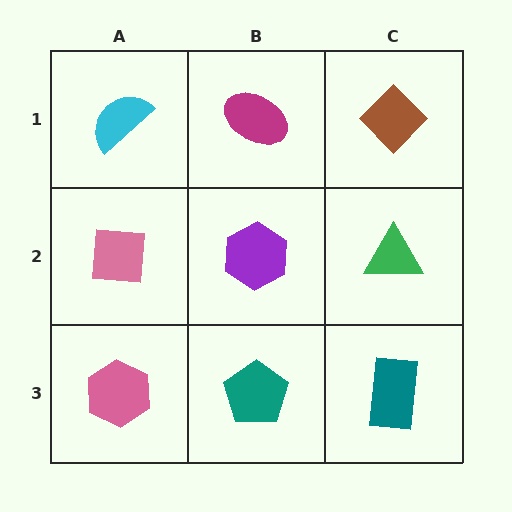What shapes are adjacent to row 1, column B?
A purple hexagon (row 2, column B), a cyan semicircle (row 1, column A), a brown diamond (row 1, column C).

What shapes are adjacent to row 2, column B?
A magenta ellipse (row 1, column B), a teal pentagon (row 3, column B), a pink square (row 2, column A), a green triangle (row 2, column C).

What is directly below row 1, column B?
A purple hexagon.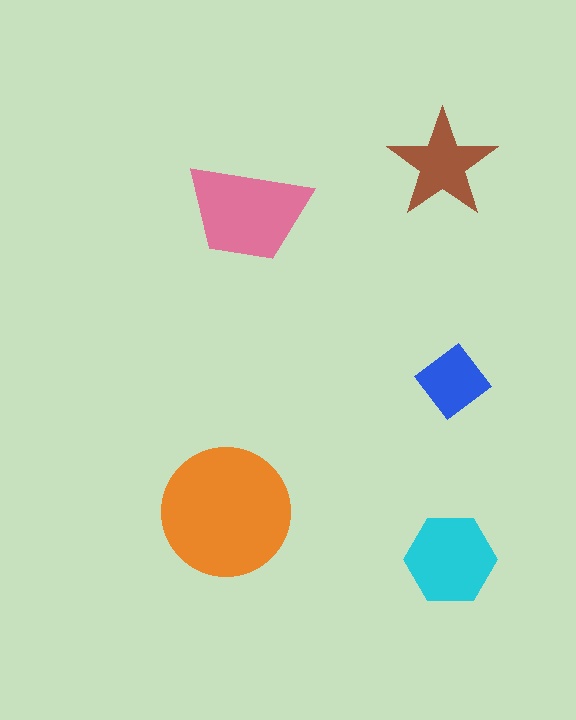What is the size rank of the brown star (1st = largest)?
4th.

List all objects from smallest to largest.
The blue diamond, the brown star, the cyan hexagon, the pink trapezoid, the orange circle.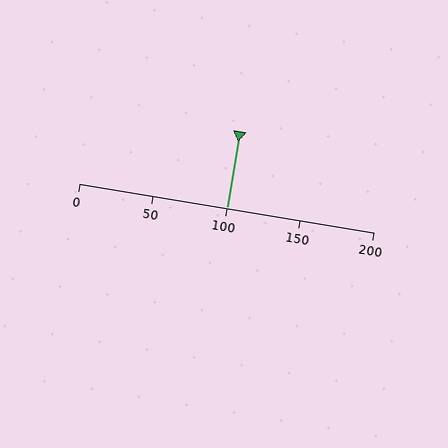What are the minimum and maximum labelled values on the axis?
The axis runs from 0 to 200.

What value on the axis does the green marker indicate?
The marker indicates approximately 100.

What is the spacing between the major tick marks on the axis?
The major ticks are spaced 50 apart.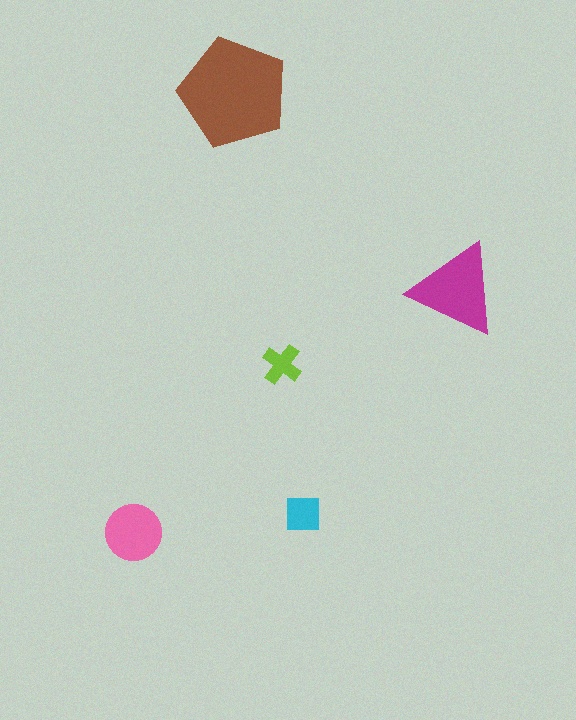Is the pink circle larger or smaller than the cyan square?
Larger.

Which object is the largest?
The brown pentagon.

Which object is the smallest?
The lime cross.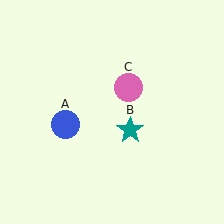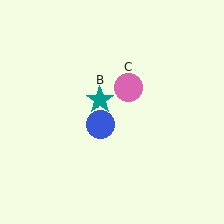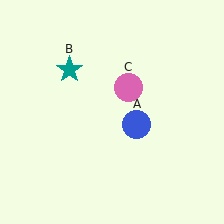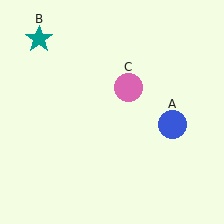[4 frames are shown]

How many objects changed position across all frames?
2 objects changed position: blue circle (object A), teal star (object B).